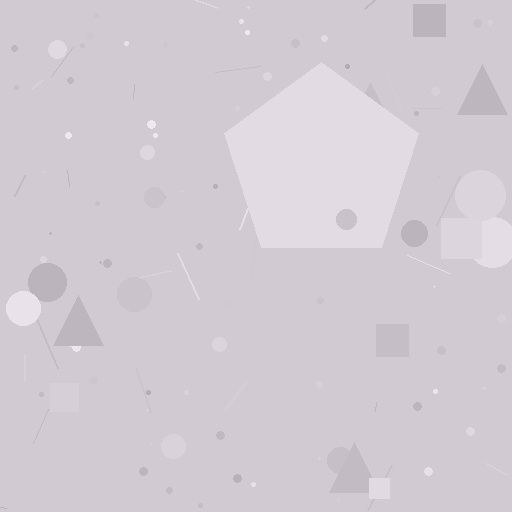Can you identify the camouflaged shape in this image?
The camouflaged shape is a pentagon.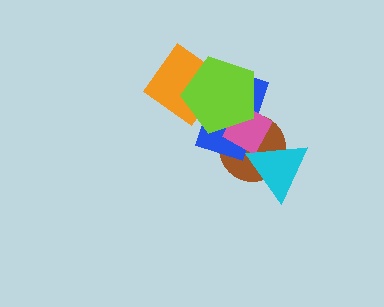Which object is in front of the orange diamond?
The lime pentagon is in front of the orange diamond.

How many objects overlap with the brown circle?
4 objects overlap with the brown circle.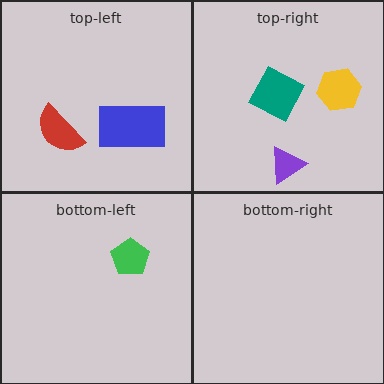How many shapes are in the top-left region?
2.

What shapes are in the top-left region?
The red semicircle, the blue rectangle.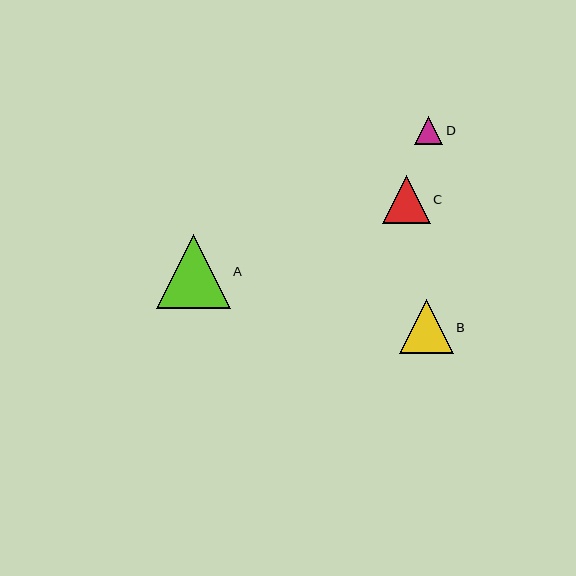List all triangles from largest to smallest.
From largest to smallest: A, B, C, D.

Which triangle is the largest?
Triangle A is the largest with a size of approximately 74 pixels.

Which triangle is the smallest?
Triangle D is the smallest with a size of approximately 28 pixels.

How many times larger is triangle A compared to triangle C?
Triangle A is approximately 1.5 times the size of triangle C.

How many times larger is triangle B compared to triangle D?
Triangle B is approximately 1.9 times the size of triangle D.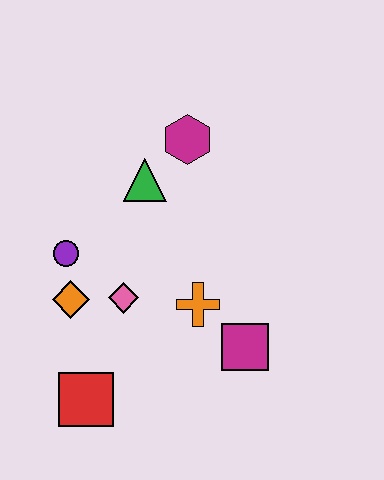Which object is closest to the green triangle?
The magenta hexagon is closest to the green triangle.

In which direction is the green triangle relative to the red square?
The green triangle is above the red square.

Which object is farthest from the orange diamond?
The magenta hexagon is farthest from the orange diamond.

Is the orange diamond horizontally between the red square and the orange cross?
No